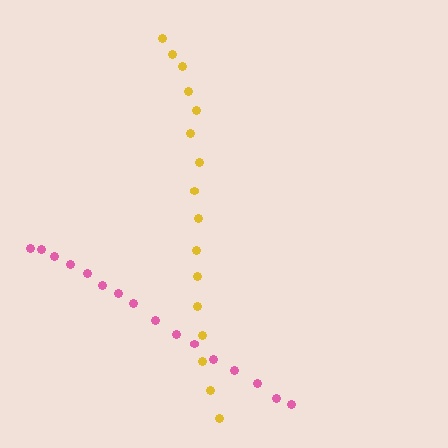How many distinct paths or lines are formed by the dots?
There are 2 distinct paths.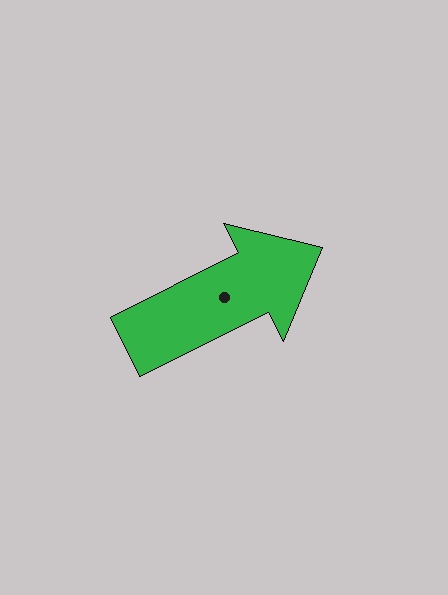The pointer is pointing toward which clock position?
Roughly 2 o'clock.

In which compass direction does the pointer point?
Northeast.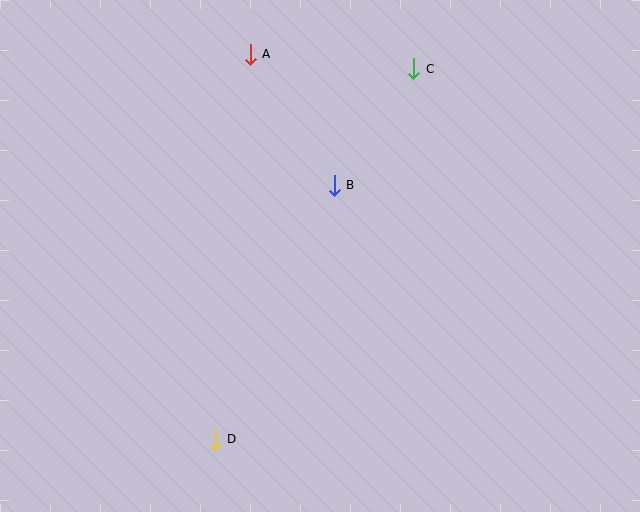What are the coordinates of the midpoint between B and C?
The midpoint between B and C is at (374, 127).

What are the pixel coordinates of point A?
Point A is at (250, 54).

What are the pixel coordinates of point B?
Point B is at (334, 185).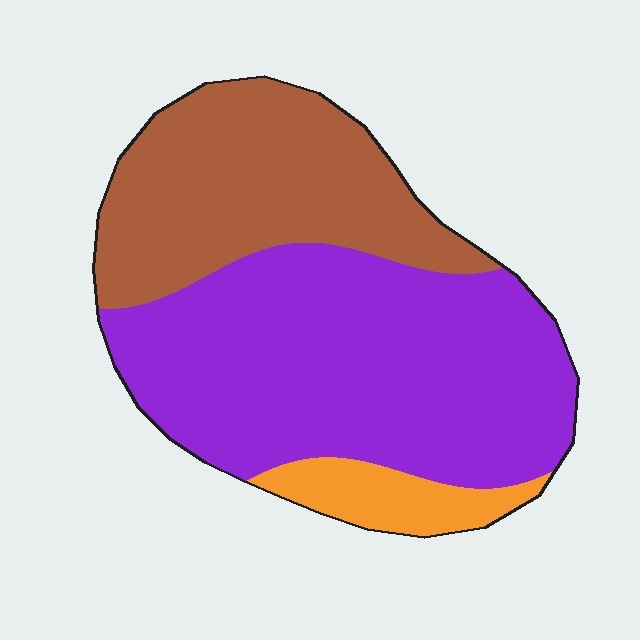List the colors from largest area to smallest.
From largest to smallest: purple, brown, orange.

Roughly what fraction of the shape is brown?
Brown covers roughly 35% of the shape.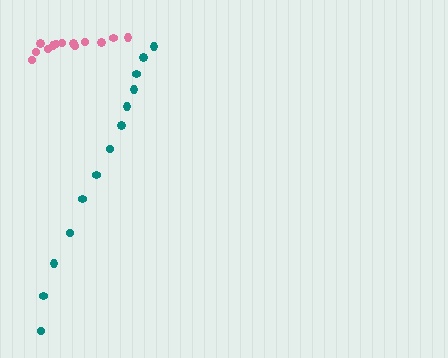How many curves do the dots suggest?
There are 2 distinct paths.